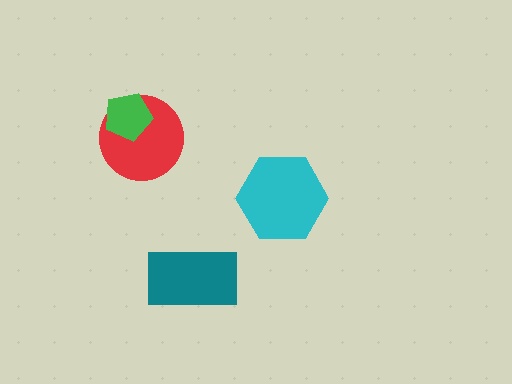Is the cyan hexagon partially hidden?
No, no other shape covers it.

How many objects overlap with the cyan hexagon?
0 objects overlap with the cyan hexagon.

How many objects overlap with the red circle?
1 object overlaps with the red circle.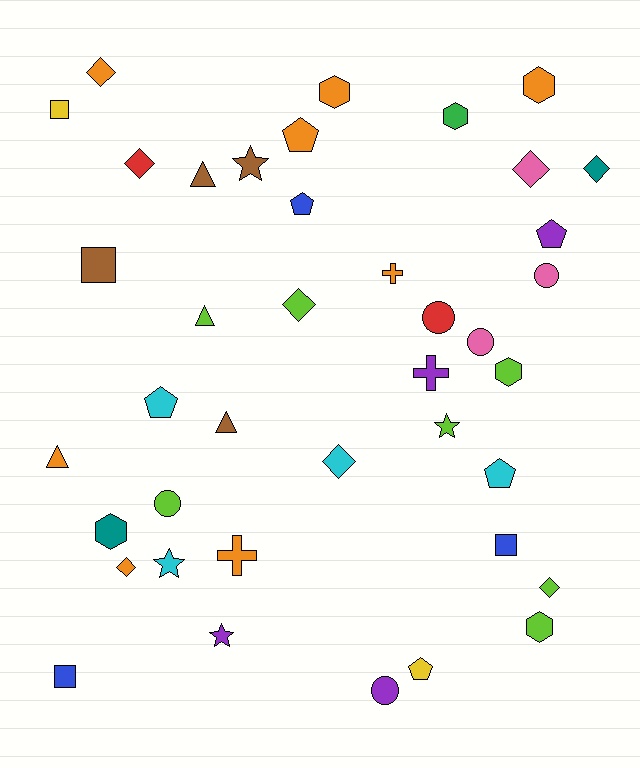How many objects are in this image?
There are 40 objects.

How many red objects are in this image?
There are 2 red objects.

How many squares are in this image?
There are 4 squares.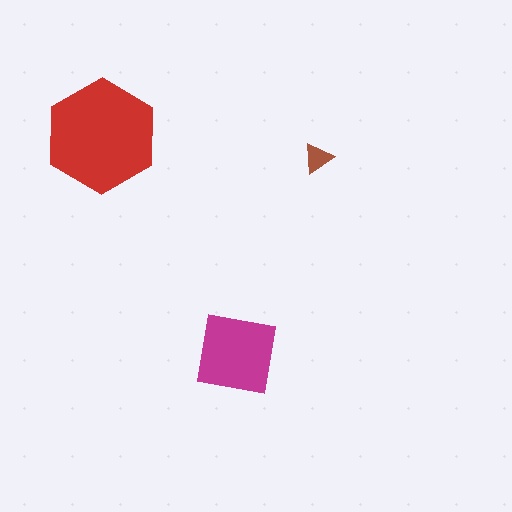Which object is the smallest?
The brown triangle.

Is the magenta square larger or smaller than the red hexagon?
Smaller.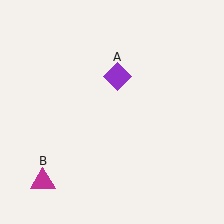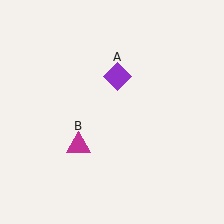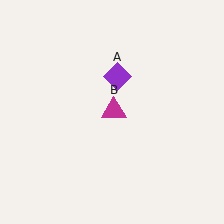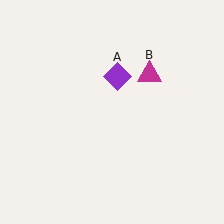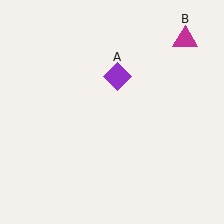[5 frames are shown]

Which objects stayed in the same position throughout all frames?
Purple diamond (object A) remained stationary.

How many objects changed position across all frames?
1 object changed position: magenta triangle (object B).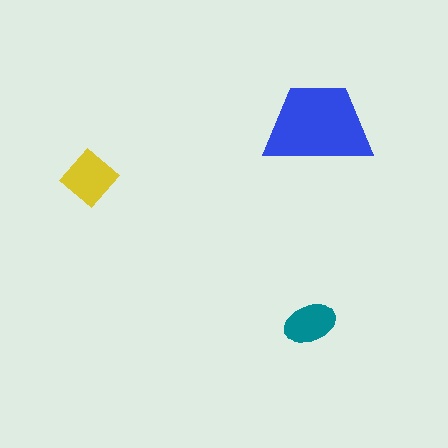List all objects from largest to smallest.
The blue trapezoid, the yellow diamond, the teal ellipse.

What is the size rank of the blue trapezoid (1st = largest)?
1st.